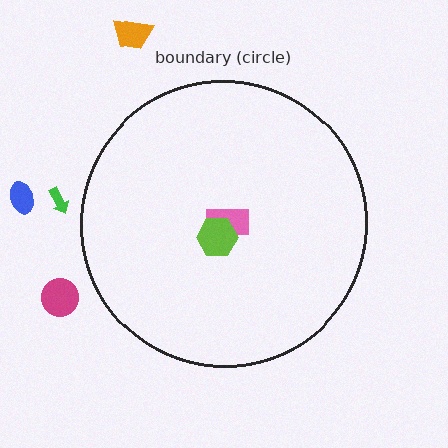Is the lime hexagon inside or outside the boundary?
Inside.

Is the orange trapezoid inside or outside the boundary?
Outside.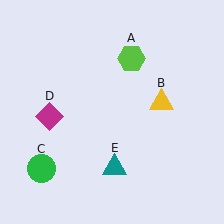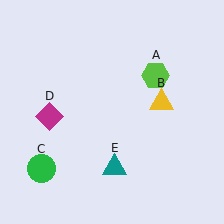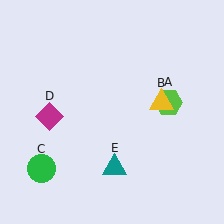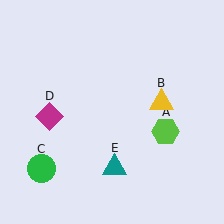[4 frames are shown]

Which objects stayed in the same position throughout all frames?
Yellow triangle (object B) and green circle (object C) and magenta diamond (object D) and teal triangle (object E) remained stationary.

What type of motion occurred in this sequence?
The lime hexagon (object A) rotated clockwise around the center of the scene.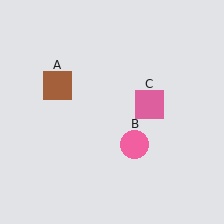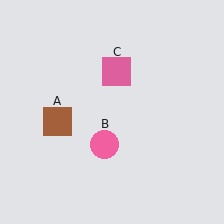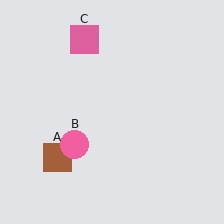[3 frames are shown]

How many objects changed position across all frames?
3 objects changed position: brown square (object A), pink circle (object B), pink square (object C).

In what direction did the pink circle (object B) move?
The pink circle (object B) moved left.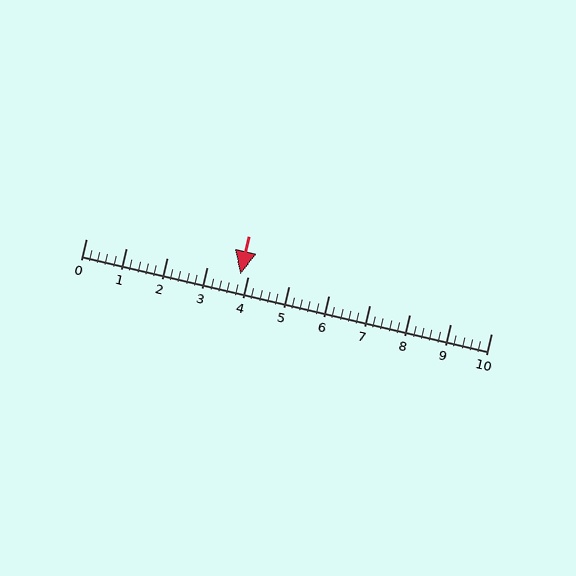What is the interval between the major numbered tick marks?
The major tick marks are spaced 1 units apart.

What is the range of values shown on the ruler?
The ruler shows values from 0 to 10.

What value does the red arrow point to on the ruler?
The red arrow points to approximately 3.8.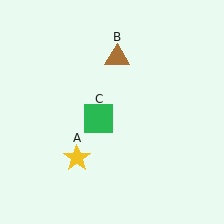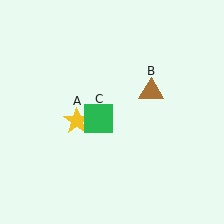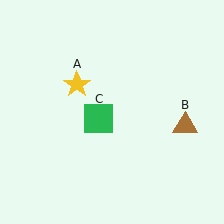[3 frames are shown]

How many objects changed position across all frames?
2 objects changed position: yellow star (object A), brown triangle (object B).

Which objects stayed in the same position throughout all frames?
Green square (object C) remained stationary.